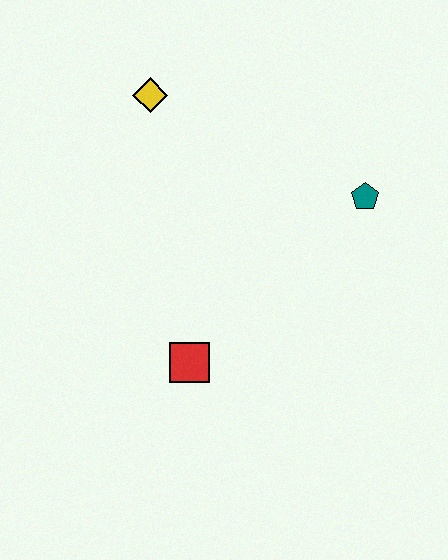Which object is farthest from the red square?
The yellow diamond is farthest from the red square.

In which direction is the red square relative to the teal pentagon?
The red square is to the left of the teal pentagon.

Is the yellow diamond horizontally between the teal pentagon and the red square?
No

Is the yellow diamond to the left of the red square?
Yes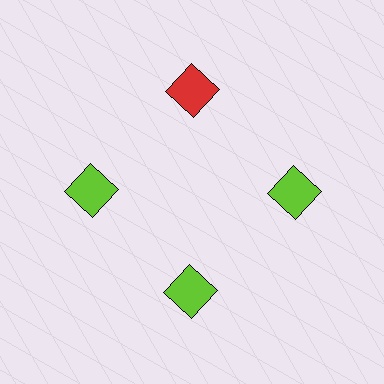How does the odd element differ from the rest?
It has a different color: red instead of lime.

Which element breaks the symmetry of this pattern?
The red square at roughly the 12 o'clock position breaks the symmetry. All other shapes are lime squares.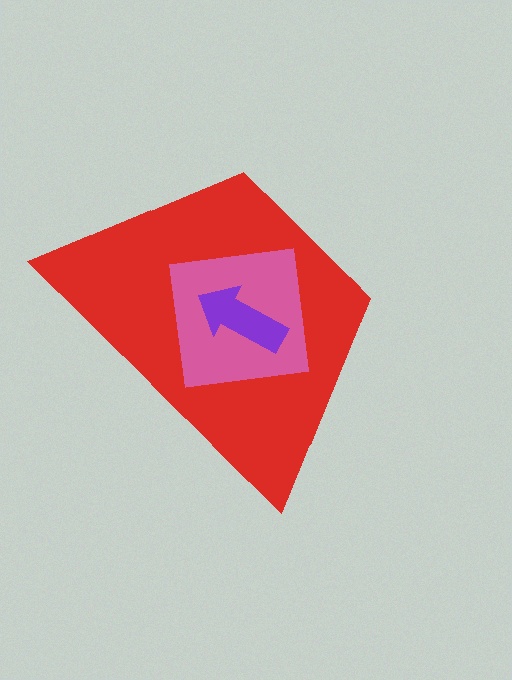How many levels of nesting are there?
3.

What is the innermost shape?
The purple arrow.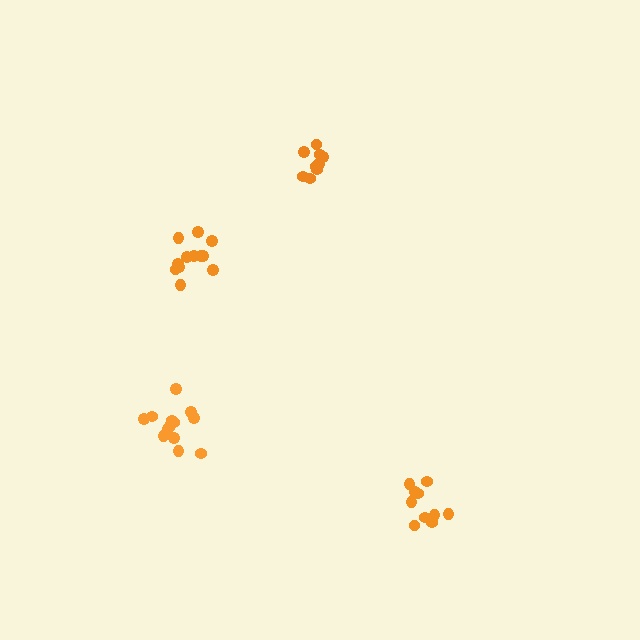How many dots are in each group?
Group 1: 13 dots, Group 2: 9 dots, Group 3: 10 dots, Group 4: 12 dots (44 total).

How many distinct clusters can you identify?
There are 4 distinct clusters.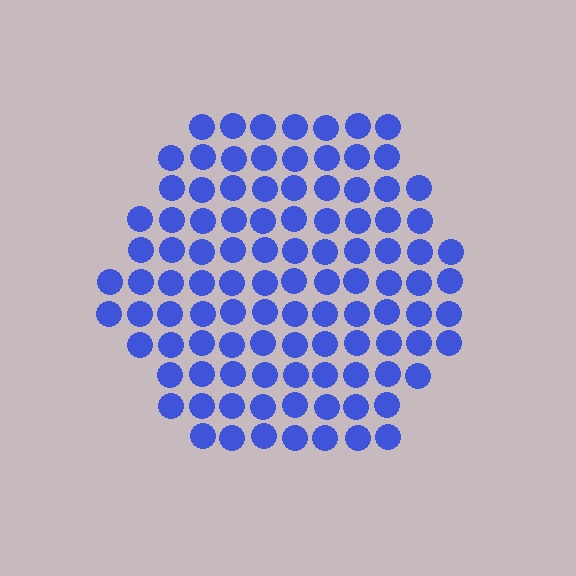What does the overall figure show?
The overall figure shows a hexagon.